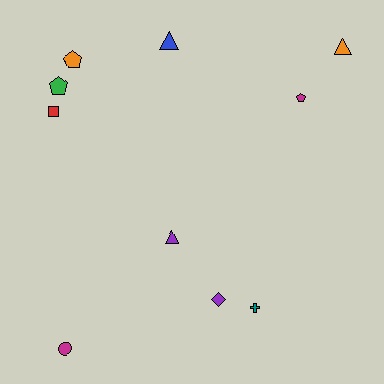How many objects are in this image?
There are 10 objects.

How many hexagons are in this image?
There are no hexagons.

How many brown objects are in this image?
There are no brown objects.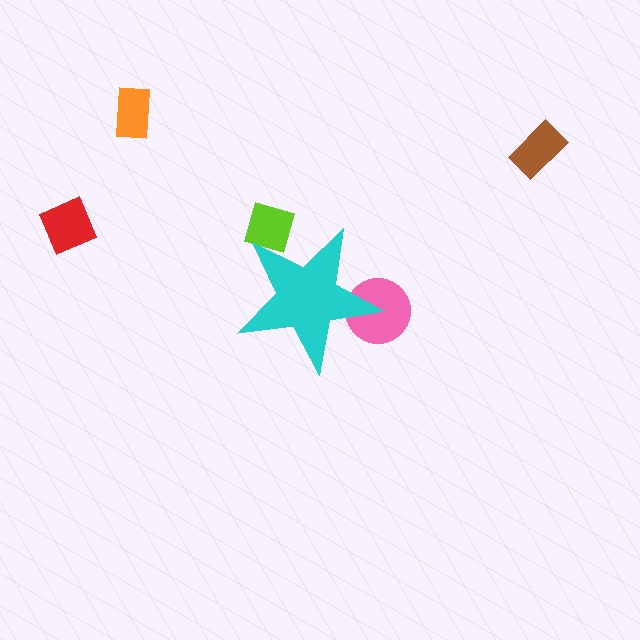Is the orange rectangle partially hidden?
No, the orange rectangle is fully visible.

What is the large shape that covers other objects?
A cyan star.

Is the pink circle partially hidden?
Yes, the pink circle is partially hidden behind the cyan star.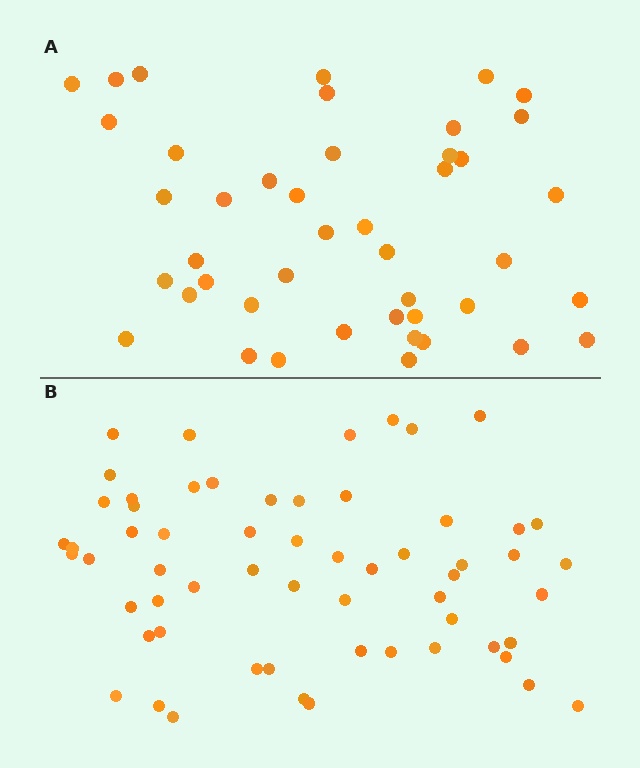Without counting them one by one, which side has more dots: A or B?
Region B (the bottom region) has more dots.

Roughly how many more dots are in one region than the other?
Region B has approximately 15 more dots than region A.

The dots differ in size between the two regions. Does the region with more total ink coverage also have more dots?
No. Region A has more total ink coverage because its dots are larger, but region B actually contains more individual dots. Total area can be misleading — the number of items is what matters here.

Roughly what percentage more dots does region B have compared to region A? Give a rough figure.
About 35% more.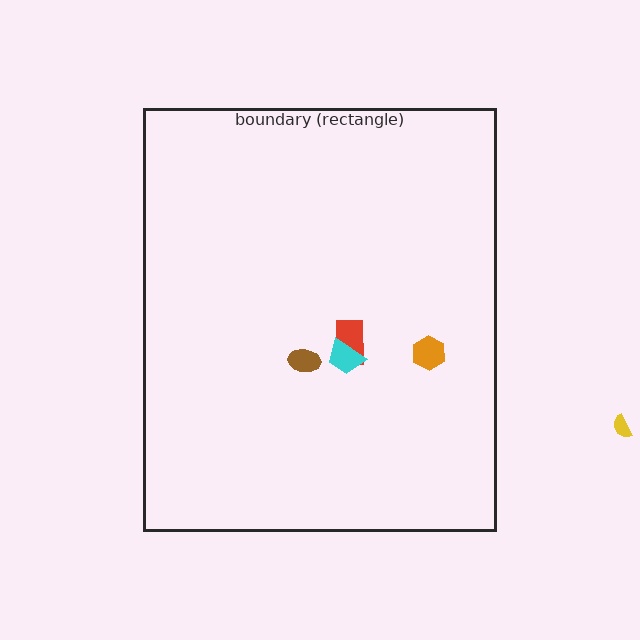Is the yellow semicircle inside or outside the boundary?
Outside.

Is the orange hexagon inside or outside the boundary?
Inside.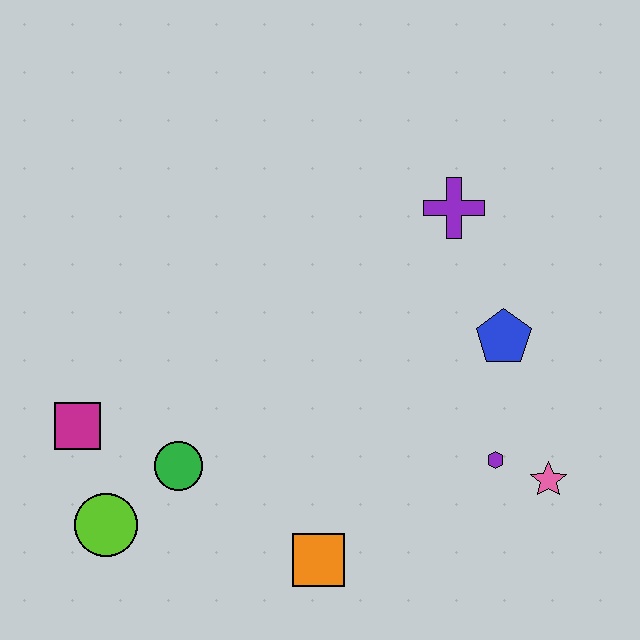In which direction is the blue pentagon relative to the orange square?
The blue pentagon is above the orange square.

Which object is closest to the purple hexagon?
The pink star is closest to the purple hexagon.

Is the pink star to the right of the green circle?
Yes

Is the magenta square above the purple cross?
No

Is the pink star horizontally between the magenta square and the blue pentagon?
No